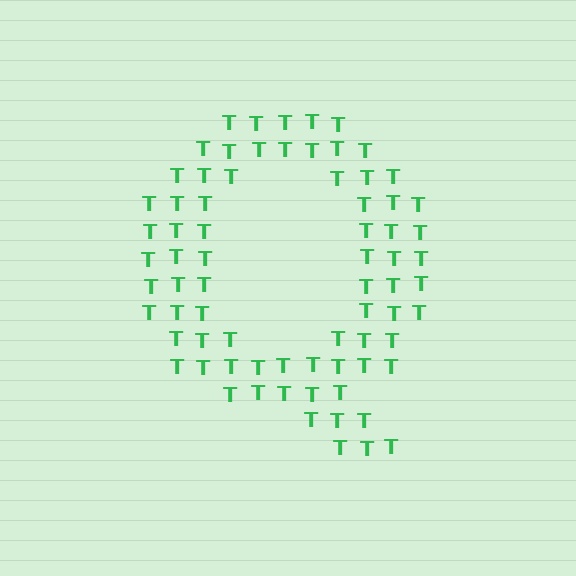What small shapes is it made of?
It is made of small letter T's.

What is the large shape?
The large shape is the letter Q.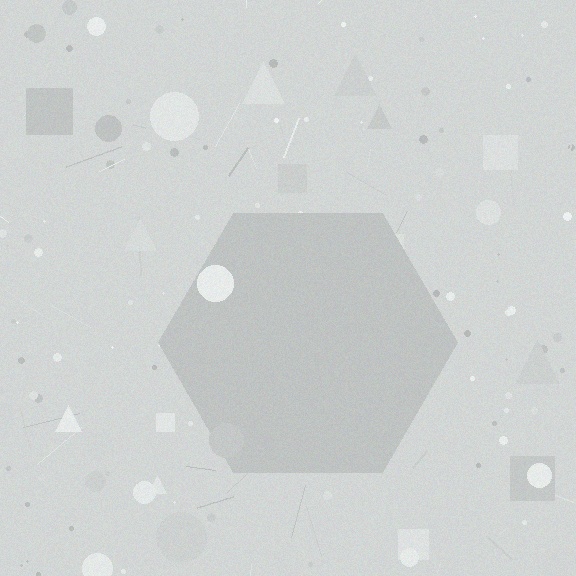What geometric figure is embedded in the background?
A hexagon is embedded in the background.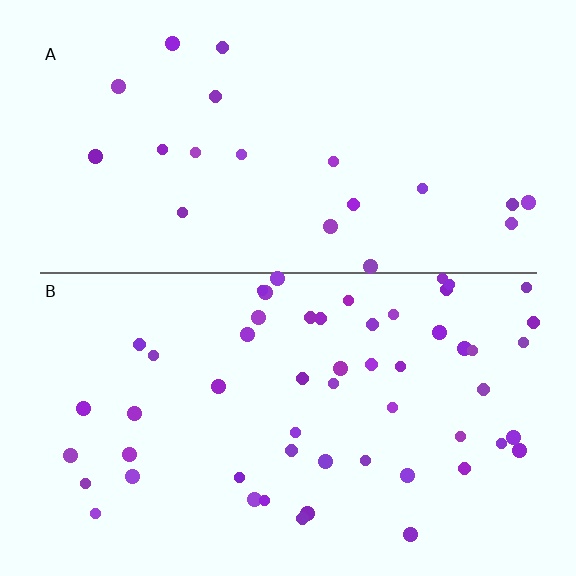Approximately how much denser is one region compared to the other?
Approximately 2.7× — region B over region A.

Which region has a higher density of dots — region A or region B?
B (the bottom).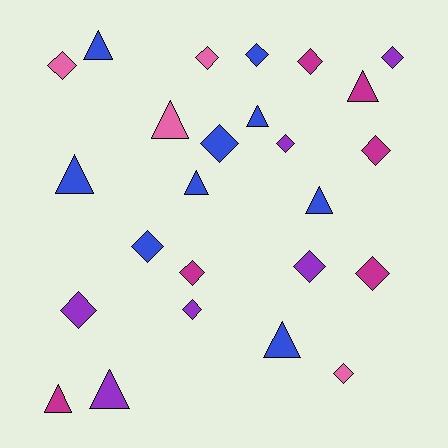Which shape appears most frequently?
Diamond, with 15 objects.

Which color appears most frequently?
Blue, with 9 objects.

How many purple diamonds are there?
There are 5 purple diamonds.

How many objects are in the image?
There are 25 objects.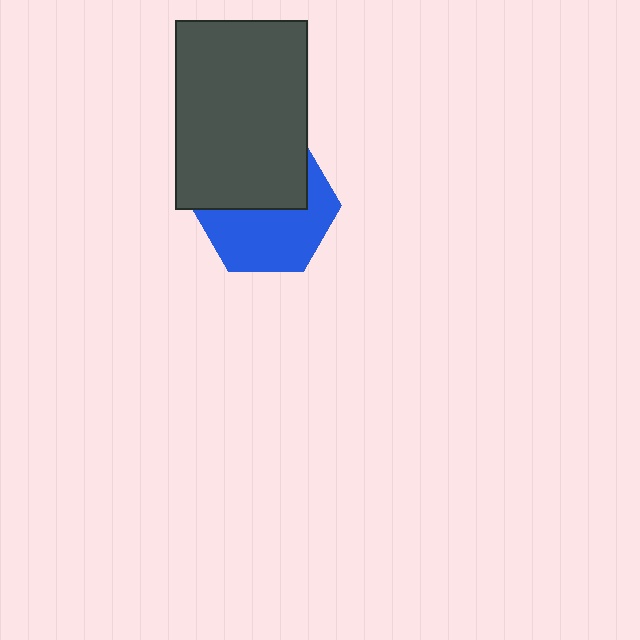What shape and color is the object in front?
The object in front is a dark gray rectangle.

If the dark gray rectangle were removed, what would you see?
You would see the complete blue hexagon.